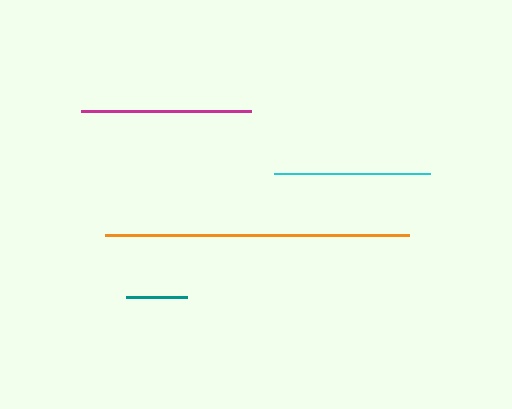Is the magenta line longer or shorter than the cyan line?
The magenta line is longer than the cyan line.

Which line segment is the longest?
The orange line is the longest at approximately 304 pixels.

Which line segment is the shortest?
The teal line is the shortest at approximately 61 pixels.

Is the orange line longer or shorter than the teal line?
The orange line is longer than the teal line.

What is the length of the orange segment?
The orange segment is approximately 304 pixels long.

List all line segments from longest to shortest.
From longest to shortest: orange, magenta, cyan, teal.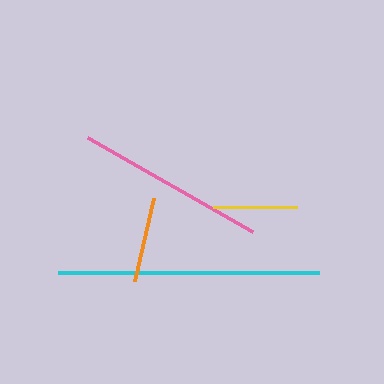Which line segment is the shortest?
The yellow line is the shortest at approximately 84 pixels.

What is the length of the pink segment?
The pink segment is approximately 191 pixels long.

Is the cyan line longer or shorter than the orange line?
The cyan line is longer than the orange line.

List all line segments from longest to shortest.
From longest to shortest: cyan, pink, orange, yellow.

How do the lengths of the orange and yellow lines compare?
The orange and yellow lines are approximately the same length.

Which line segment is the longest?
The cyan line is the longest at approximately 260 pixels.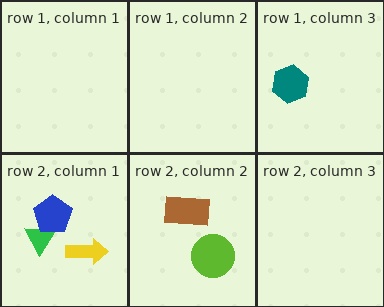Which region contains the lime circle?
The row 2, column 2 region.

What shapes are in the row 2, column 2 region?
The brown rectangle, the lime circle.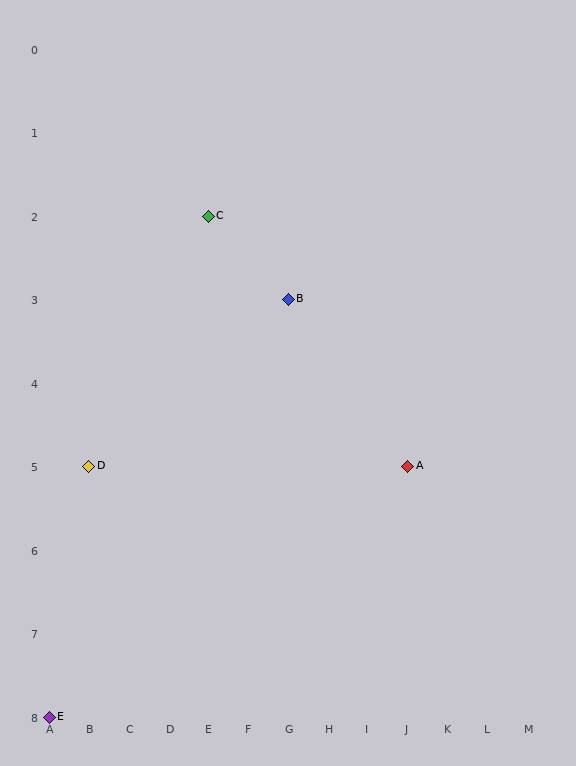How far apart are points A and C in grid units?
Points A and C are 5 columns and 3 rows apart (about 5.8 grid units diagonally).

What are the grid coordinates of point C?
Point C is at grid coordinates (E, 2).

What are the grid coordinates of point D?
Point D is at grid coordinates (B, 5).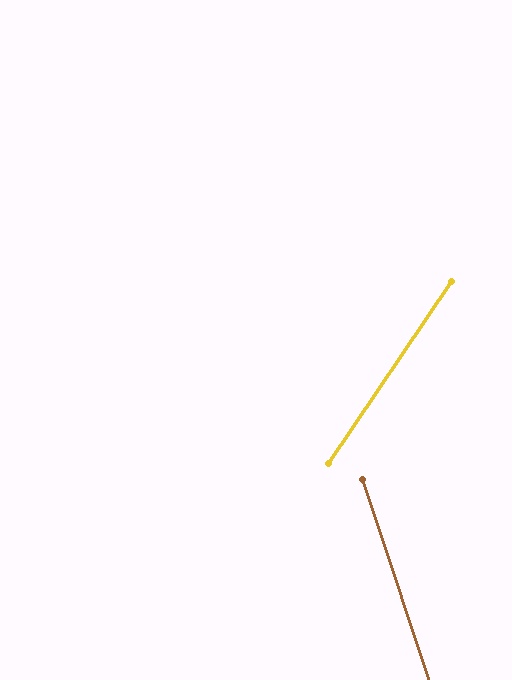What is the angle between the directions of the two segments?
Approximately 53 degrees.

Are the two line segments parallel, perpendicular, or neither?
Neither parallel nor perpendicular — they differ by about 53°.